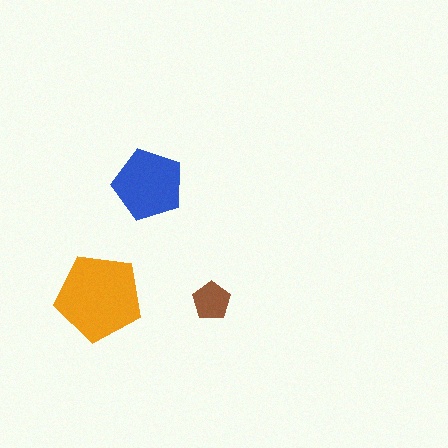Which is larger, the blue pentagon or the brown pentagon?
The blue one.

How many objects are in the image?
There are 3 objects in the image.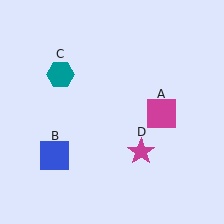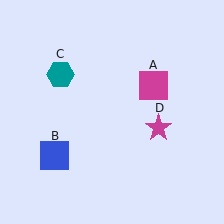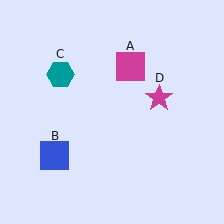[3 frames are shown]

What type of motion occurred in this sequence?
The magenta square (object A), magenta star (object D) rotated counterclockwise around the center of the scene.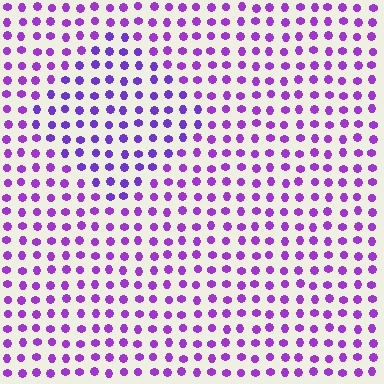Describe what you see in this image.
The image is filled with small purple elements in a uniform arrangement. A diamond-shaped region is visible where the elements are tinted to a slightly different hue, forming a subtle color boundary.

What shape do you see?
I see a diamond.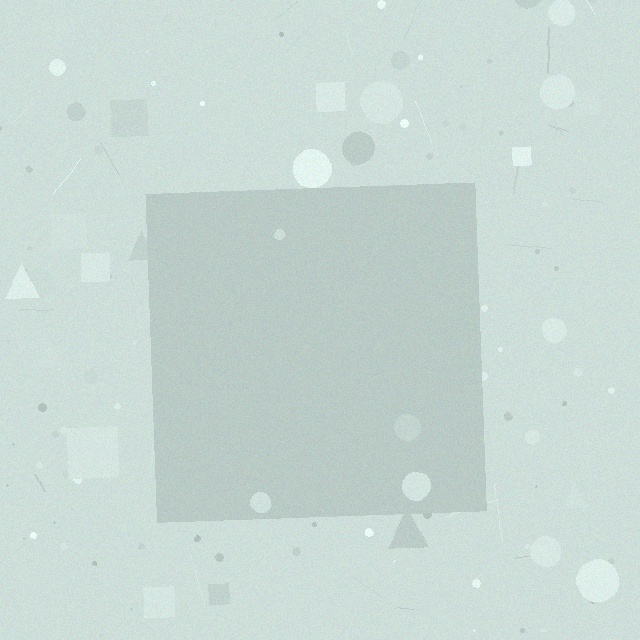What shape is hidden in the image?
A square is hidden in the image.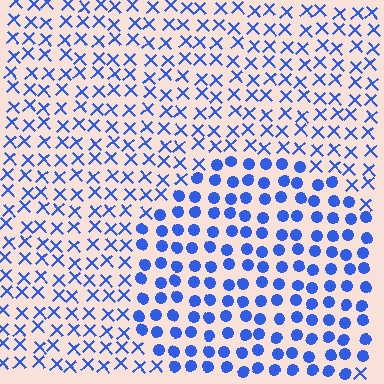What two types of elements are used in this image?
The image uses circles inside the circle region and X marks outside it.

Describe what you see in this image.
The image is filled with small blue elements arranged in a uniform grid. A circle-shaped region contains circles, while the surrounding area contains X marks. The boundary is defined purely by the change in element shape.